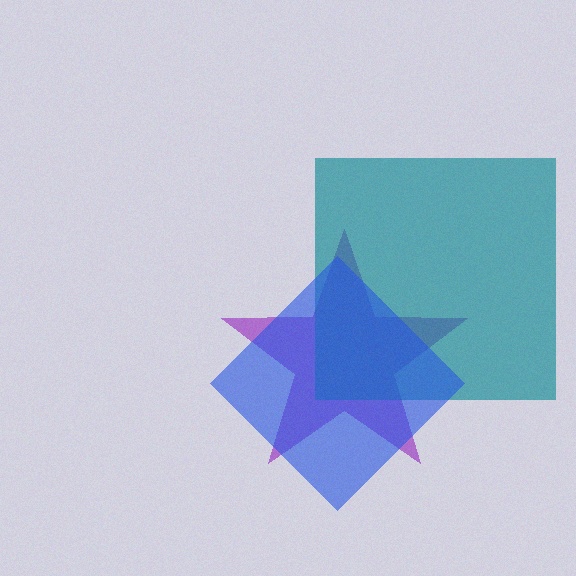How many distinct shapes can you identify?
There are 3 distinct shapes: a purple star, a teal square, a blue diamond.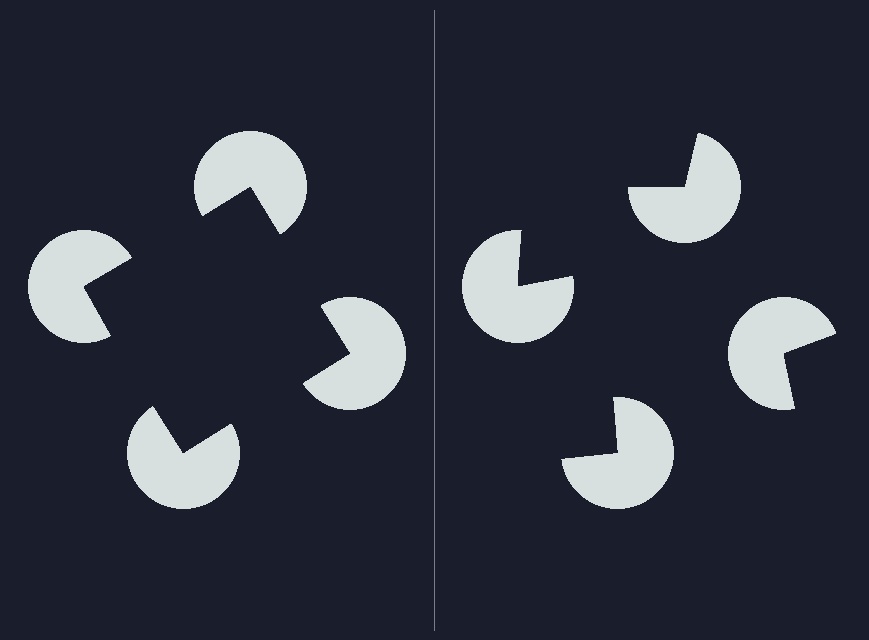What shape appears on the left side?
An illusory square.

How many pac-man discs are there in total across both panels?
8 — 4 on each side.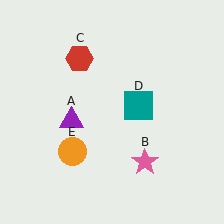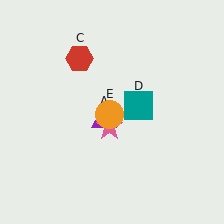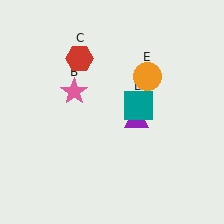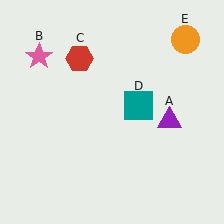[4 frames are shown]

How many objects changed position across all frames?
3 objects changed position: purple triangle (object A), pink star (object B), orange circle (object E).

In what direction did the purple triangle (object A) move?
The purple triangle (object A) moved right.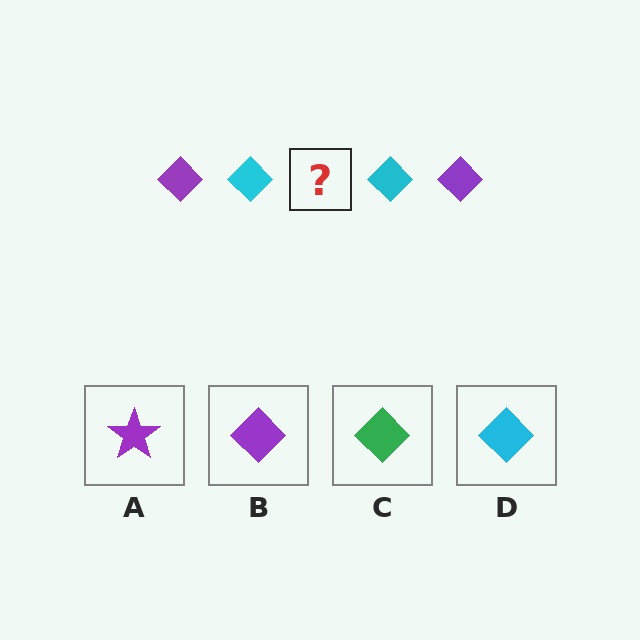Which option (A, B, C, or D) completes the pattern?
B.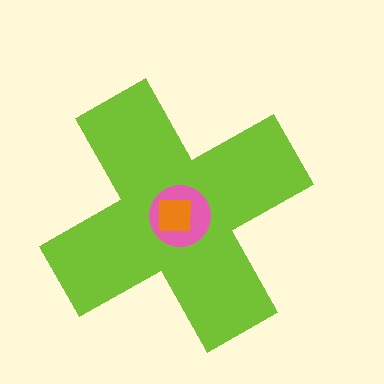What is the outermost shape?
The lime cross.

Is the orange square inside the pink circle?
Yes.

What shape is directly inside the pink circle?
The orange square.